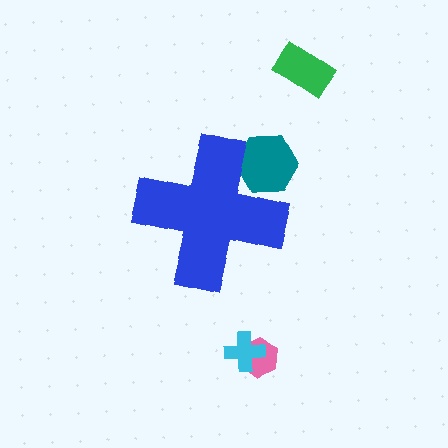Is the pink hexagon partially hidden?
No, the pink hexagon is fully visible.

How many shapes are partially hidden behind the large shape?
1 shape is partially hidden.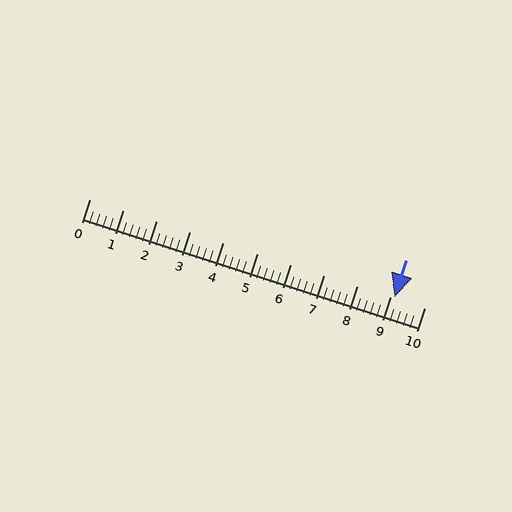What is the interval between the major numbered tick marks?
The major tick marks are spaced 1 units apart.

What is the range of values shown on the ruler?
The ruler shows values from 0 to 10.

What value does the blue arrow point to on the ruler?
The blue arrow points to approximately 9.1.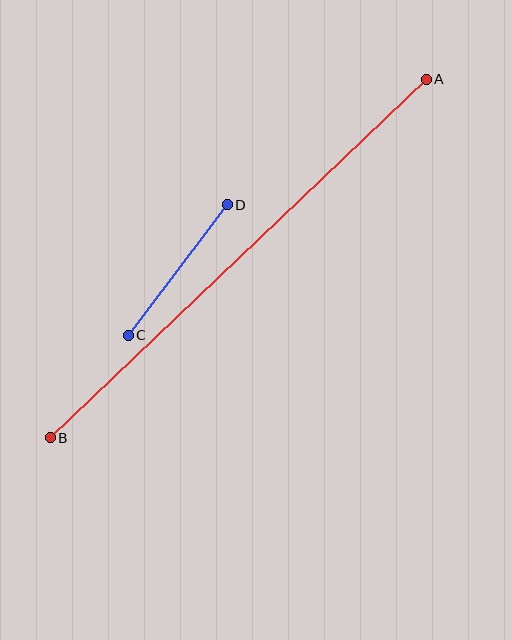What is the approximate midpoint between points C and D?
The midpoint is at approximately (178, 270) pixels.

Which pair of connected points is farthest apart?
Points A and B are farthest apart.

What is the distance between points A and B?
The distance is approximately 520 pixels.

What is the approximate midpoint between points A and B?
The midpoint is at approximately (238, 258) pixels.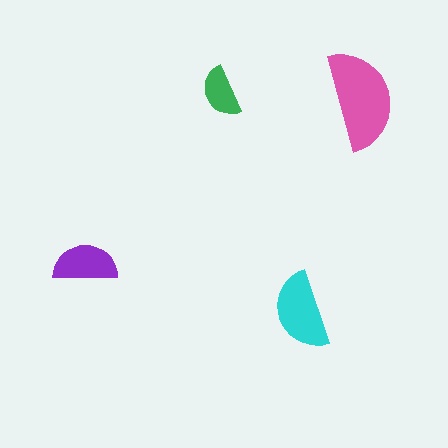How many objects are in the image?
There are 4 objects in the image.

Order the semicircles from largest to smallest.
the pink one, the cyan one, the purple one, the green one.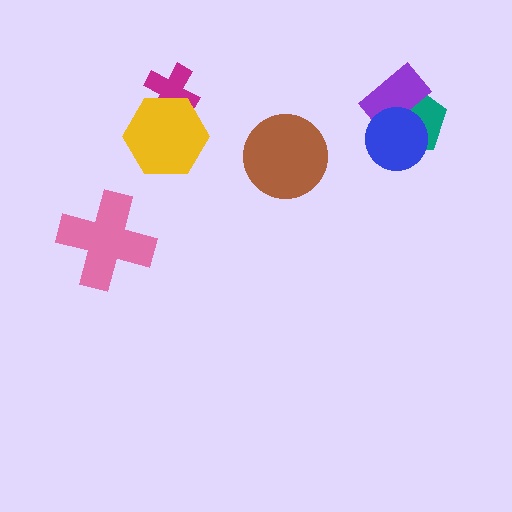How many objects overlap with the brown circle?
0 objects overlap with the brown circle.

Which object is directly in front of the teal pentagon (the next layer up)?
The purple rectangle is directly in front of the teal pentagon.